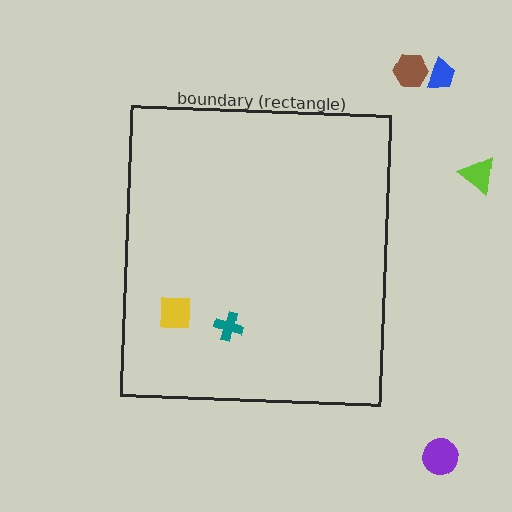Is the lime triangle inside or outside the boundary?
Outside.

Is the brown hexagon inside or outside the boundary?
Outside.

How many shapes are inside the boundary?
2 inside, 4 outside.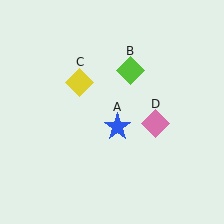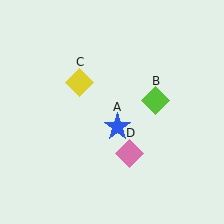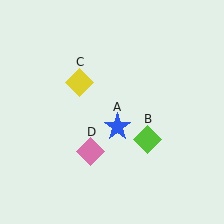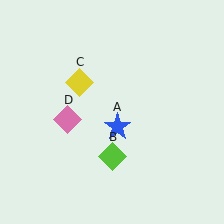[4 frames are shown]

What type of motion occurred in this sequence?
The lime diamond (object B), pink diamond (object D) rotated clockwise around the center of the scene.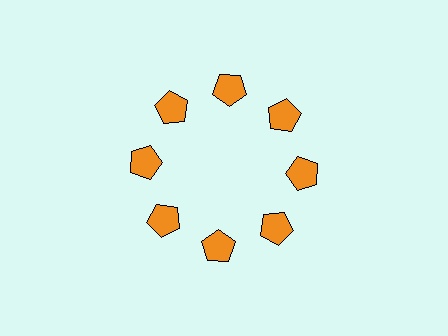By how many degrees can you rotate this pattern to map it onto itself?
The pattern maps onto itself every 45 degrees of rotation.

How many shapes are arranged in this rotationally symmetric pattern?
There are 8 shapes, arranged in 8 groups of 1.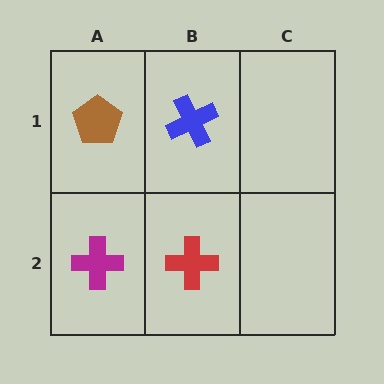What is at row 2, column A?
A magenta cross.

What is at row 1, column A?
A brown pentagon.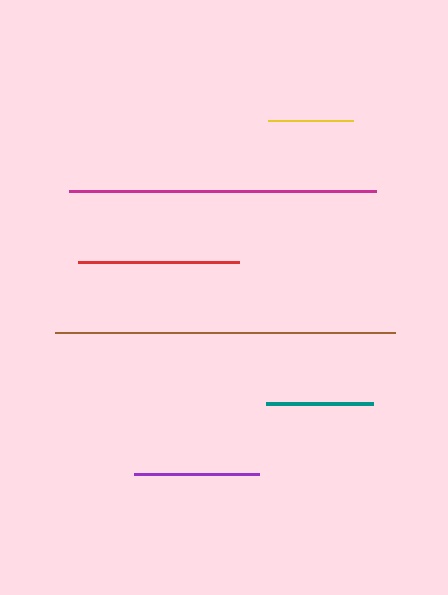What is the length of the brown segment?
The brown segment is approximately 340 pixels long.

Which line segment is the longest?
The brown line is the longest at approximately 340 pixels.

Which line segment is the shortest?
The yellow line is the shortest at approximately 85 pixels.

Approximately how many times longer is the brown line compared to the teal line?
The brown line is approximately 3.2 times the length of the teal line.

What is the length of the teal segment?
The teal segment is approximately 107 pixels long.